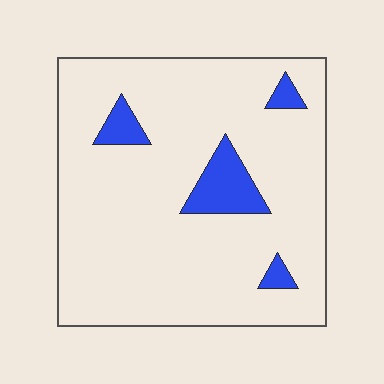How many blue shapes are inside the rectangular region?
4.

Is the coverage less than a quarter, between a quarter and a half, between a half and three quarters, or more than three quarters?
Less than a quarter.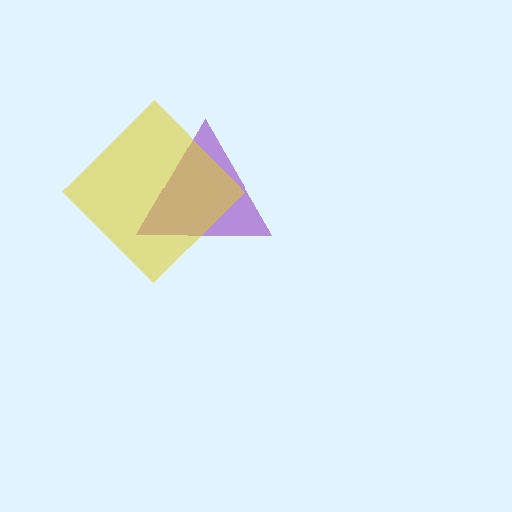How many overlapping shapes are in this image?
There are 2 overlapping shapes in the image.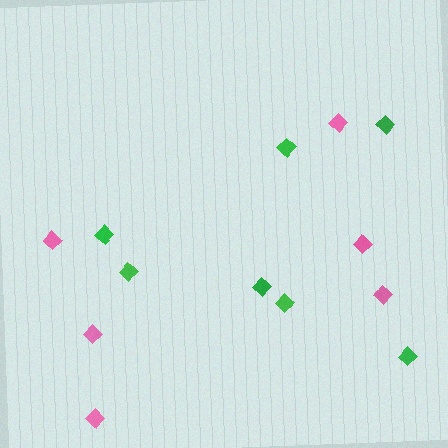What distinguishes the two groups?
There are 2 groups: one group of green diamonds (7) and one group of pink diamonds (6).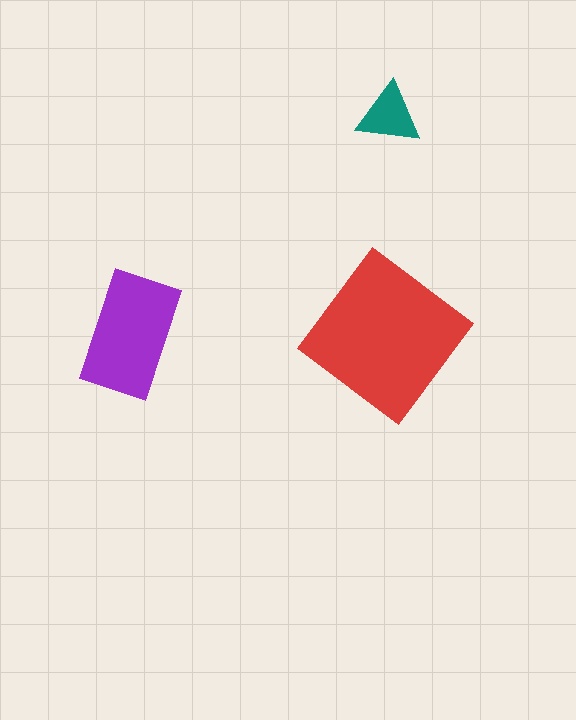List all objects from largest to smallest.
The red diamond, the purple rectangle, the teal triangle.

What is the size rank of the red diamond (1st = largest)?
1st.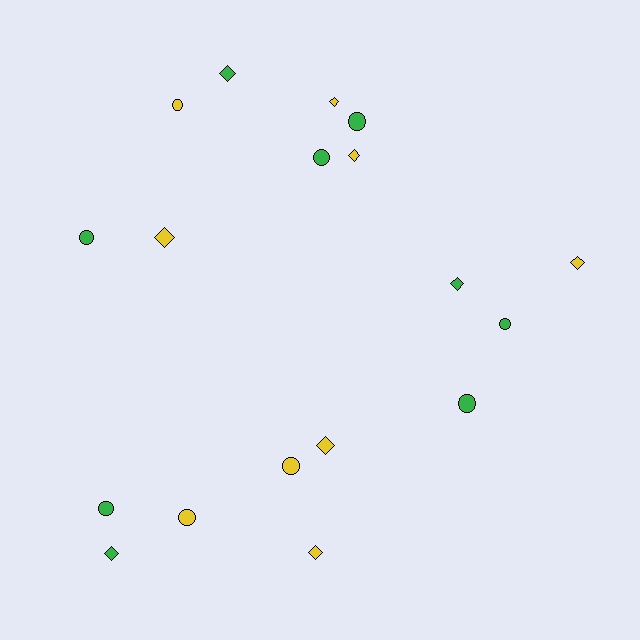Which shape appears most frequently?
Diamond, with 9 objects.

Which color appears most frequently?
Yellow, with 9 objects.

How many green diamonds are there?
There are 3 green diamonds.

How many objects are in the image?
There are 18 objects.